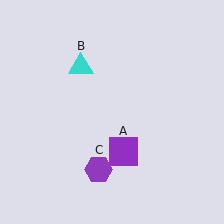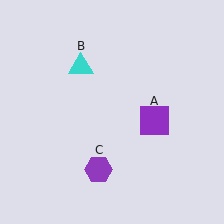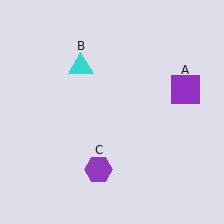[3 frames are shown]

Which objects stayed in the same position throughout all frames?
Cyan triangle (object B) and purple hexagon (object C) remained stationary.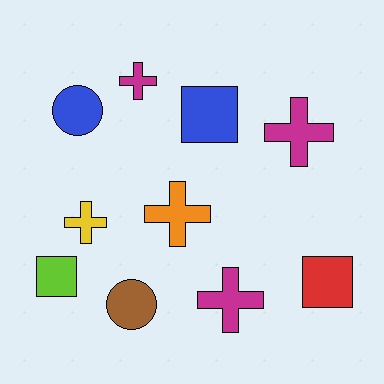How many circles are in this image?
There are 2 circles.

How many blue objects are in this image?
There are 2 blue objects.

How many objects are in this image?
There are 10 objects.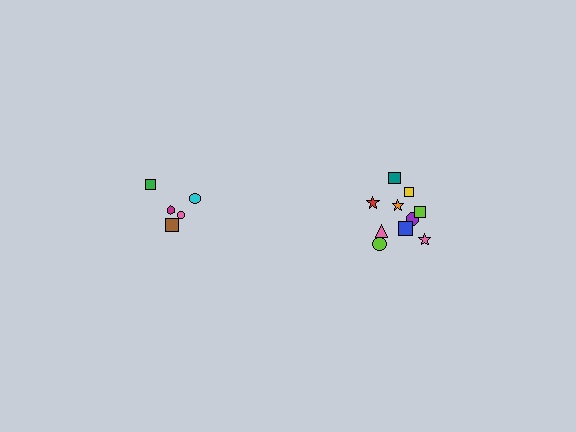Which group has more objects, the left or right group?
The right group.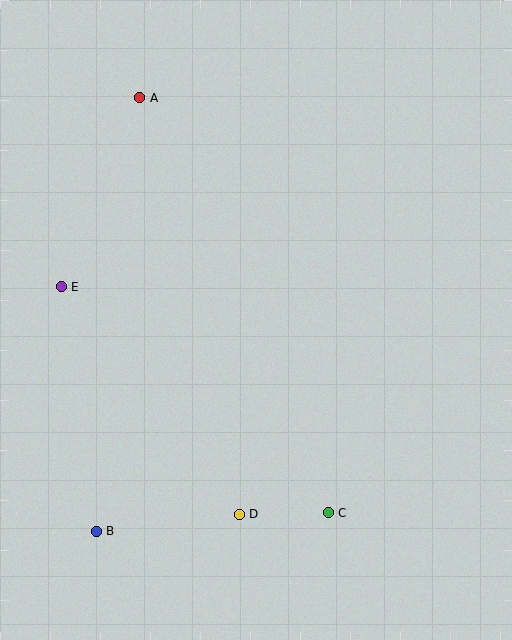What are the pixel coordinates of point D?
Point D is at (239, 514).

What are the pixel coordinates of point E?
Point E is at (61, 287).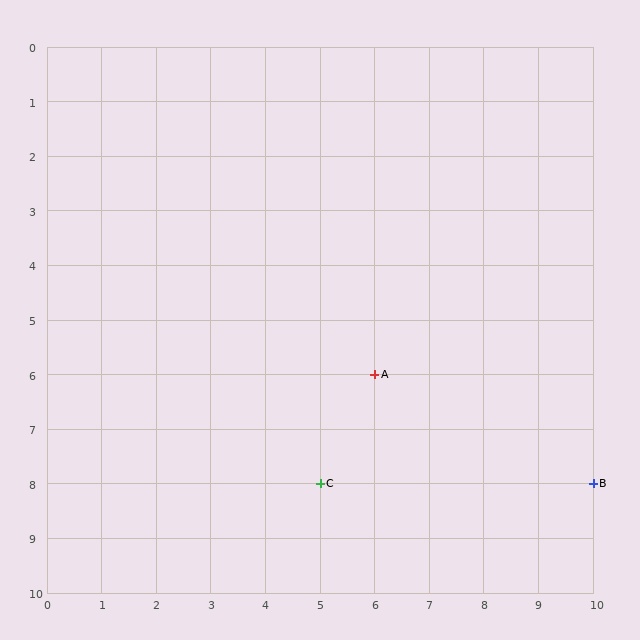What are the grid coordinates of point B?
Point B is at grid coordinates (10, 8).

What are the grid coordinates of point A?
Point A is at grid coordinates (6, 6).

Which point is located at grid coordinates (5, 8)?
Point C is at (5, 8).